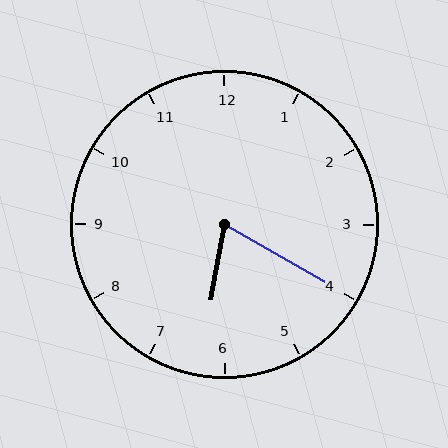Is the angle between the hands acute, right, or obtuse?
It is acute.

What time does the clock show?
6:20.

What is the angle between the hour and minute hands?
Approximately 70 degrees.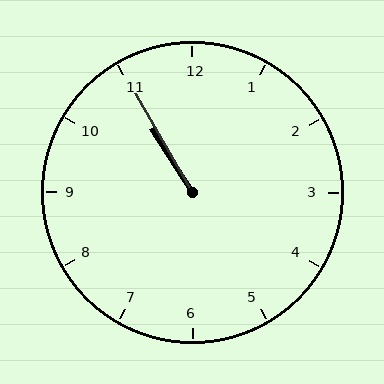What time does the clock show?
10:55.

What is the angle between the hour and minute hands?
Approximately 2 degrees.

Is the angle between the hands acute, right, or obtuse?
It is acute.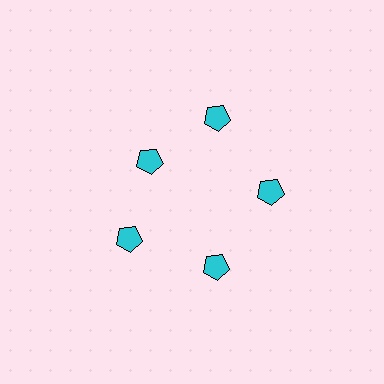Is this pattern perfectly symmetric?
No. The 5 cyan pentagons are arranged in a ring, but one element near the 10 o'clock position is pulled inward toward the center, breaking the 5-fold rotational symmetry.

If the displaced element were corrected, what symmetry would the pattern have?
It would have 5-fold rotational symmetry — the pattern would map onto itself every 72 degrees.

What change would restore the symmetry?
The symmetry would be restored by moving it outward, back onto the ring so that all 5 pentagons sit at equal angles and equal distance from the center.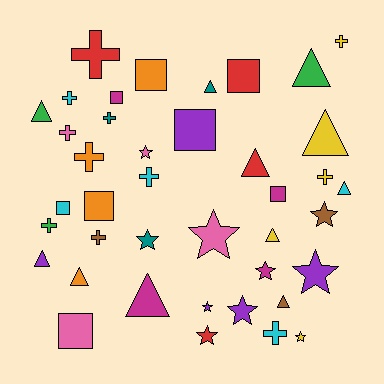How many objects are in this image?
There are 40 objects.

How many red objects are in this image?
There are 4 red objects.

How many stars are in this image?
There are 10 stars.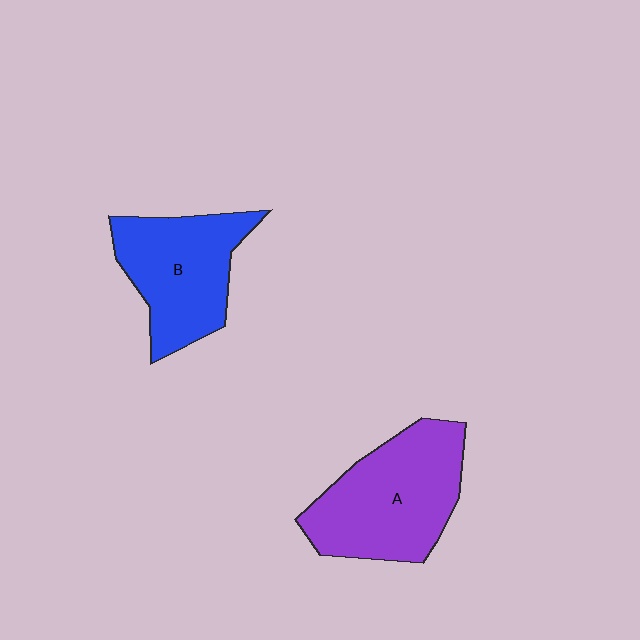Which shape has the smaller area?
Shape B (blue).